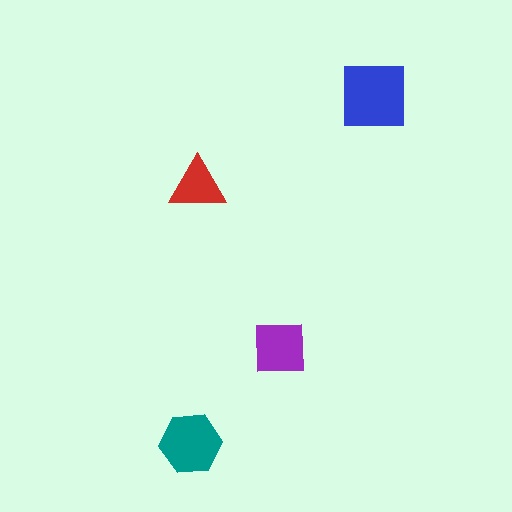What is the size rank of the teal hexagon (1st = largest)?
2nd.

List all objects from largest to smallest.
The blue square, the teal hexagon, the purple square, the red triangle.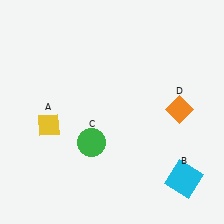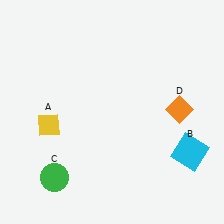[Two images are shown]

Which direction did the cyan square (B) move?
The cyan square (B) moved up.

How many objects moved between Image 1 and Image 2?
2 objects moved between the two images.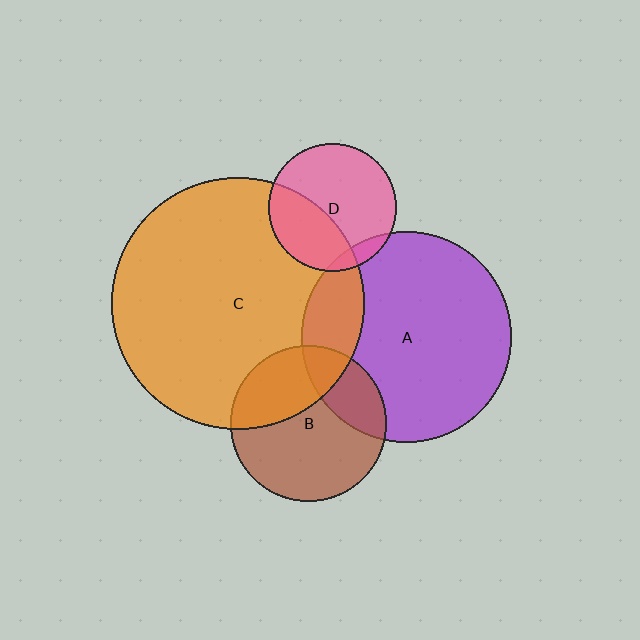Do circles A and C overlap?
Yes.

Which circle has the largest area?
Circle C (orange).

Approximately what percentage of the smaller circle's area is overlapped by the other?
Approximately 20%.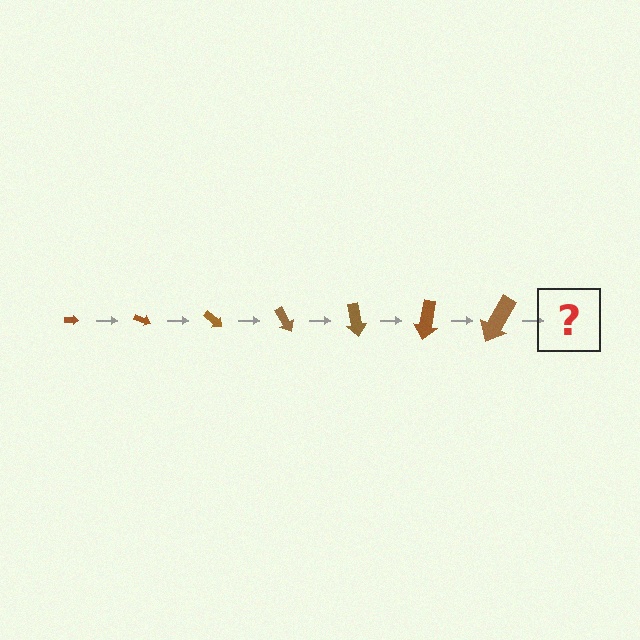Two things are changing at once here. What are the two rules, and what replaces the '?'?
The two rules are that the arrow grows larger each step and it rotates 20 degrees each step. The '?' should be an arrow, larger than the previous one and rotated 140 degrees from the start.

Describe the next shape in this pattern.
It should be an arrow, larger than the previous one and rotated 140 degrees from the start.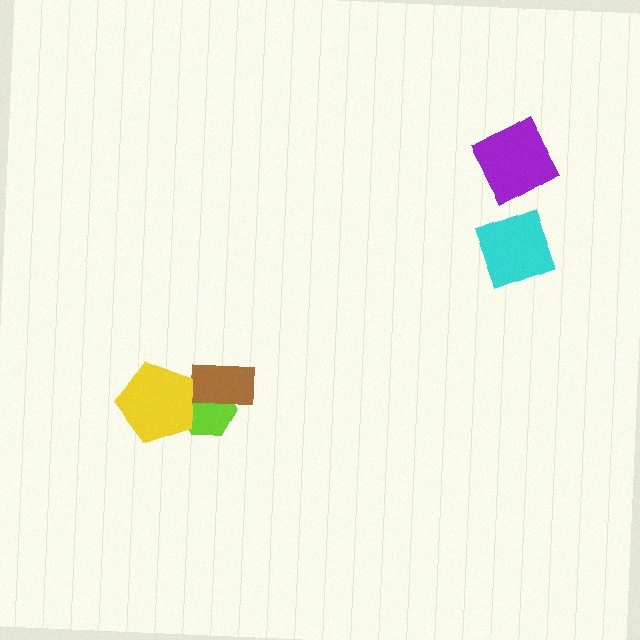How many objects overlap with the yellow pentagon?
1 object overlaps with the yellow pentagon.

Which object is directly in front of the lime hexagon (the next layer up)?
The brown rectangle is directly in front of the lime hexagon.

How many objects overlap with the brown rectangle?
1 object overlaps with the brown rectangle.